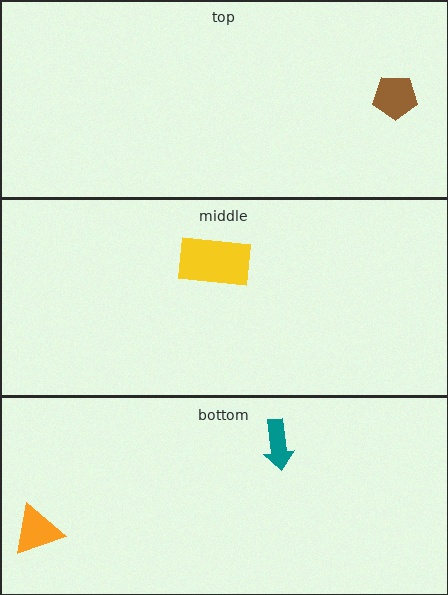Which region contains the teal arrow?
The bottom region.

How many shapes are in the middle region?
1.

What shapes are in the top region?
The brown pentagon.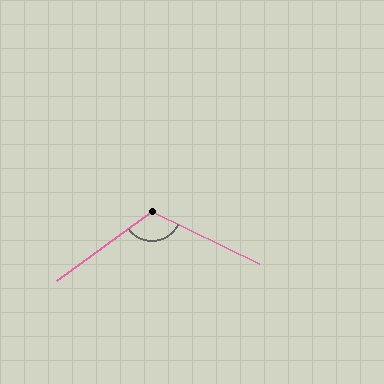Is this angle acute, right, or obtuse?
It is obtuse.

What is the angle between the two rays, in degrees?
Approximately 118 degrees.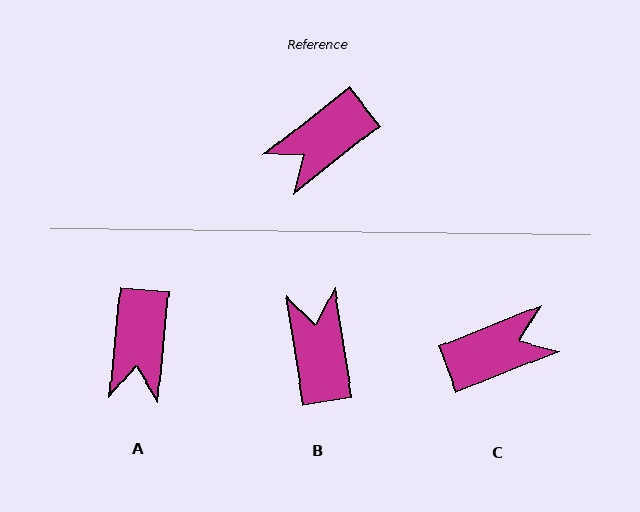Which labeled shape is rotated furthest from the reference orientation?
C, about 163 degrees away.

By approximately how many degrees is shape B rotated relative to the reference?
Approximately 120 degrees clockwise.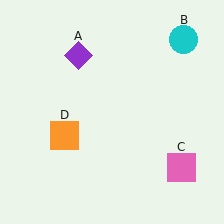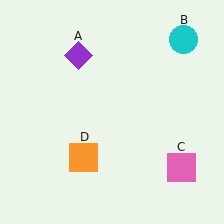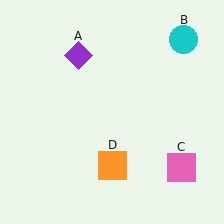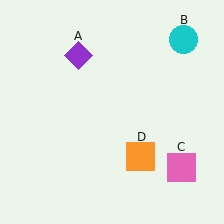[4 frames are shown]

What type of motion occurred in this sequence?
The orange square (object D) rotated counterclockwise around the center of the scene.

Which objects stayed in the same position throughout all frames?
Purple diamond (object A) and cyan circle (object B) and pink square (object C) remained stationary.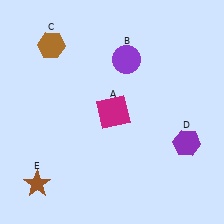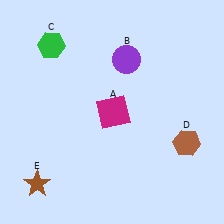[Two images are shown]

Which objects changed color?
C changed from brown to green. D changed from purple to brown.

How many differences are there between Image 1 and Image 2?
There are 2 differences between the two images.